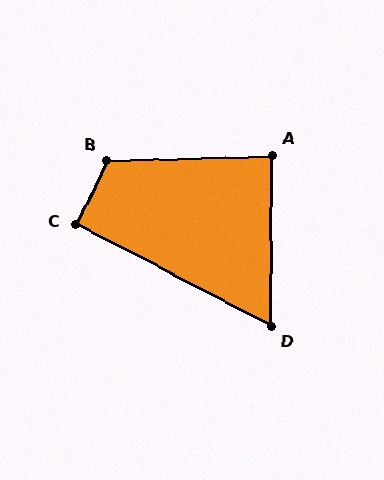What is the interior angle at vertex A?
Approximately 88 degrees (approximately right).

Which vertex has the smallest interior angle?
D, at approximately 63 degrees.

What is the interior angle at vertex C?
Approximately 92 degrees (approximately right).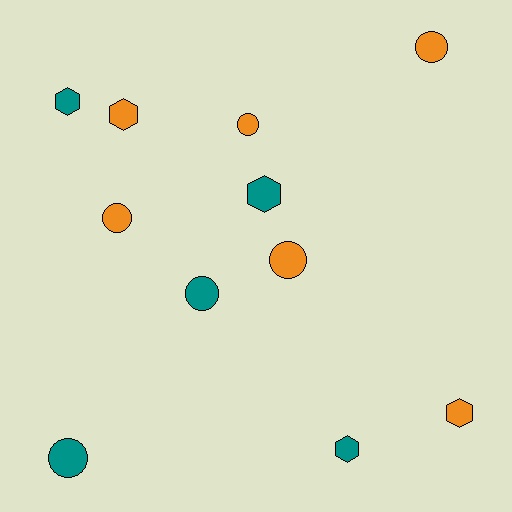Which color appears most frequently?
Orange, with 6 objects.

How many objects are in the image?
There are 11 objects.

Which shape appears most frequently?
Circle, with 6 objects.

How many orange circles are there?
There are 4 orange circles.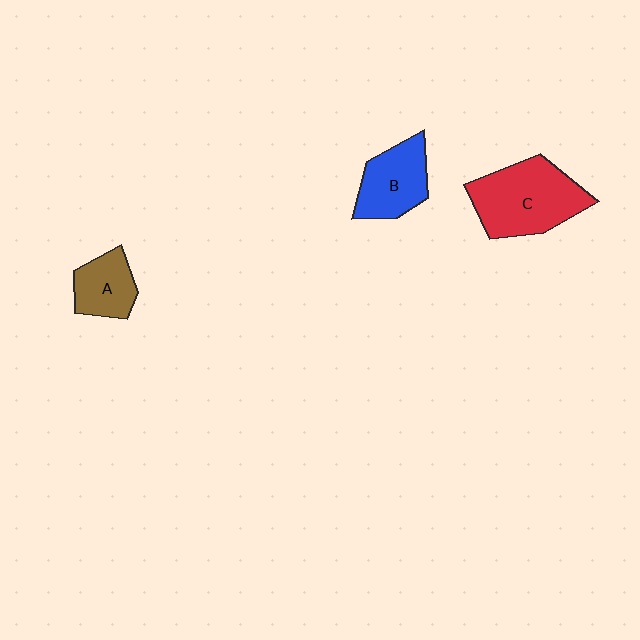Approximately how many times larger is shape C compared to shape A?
Approximately 2.0 times.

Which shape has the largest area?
Shape C (red).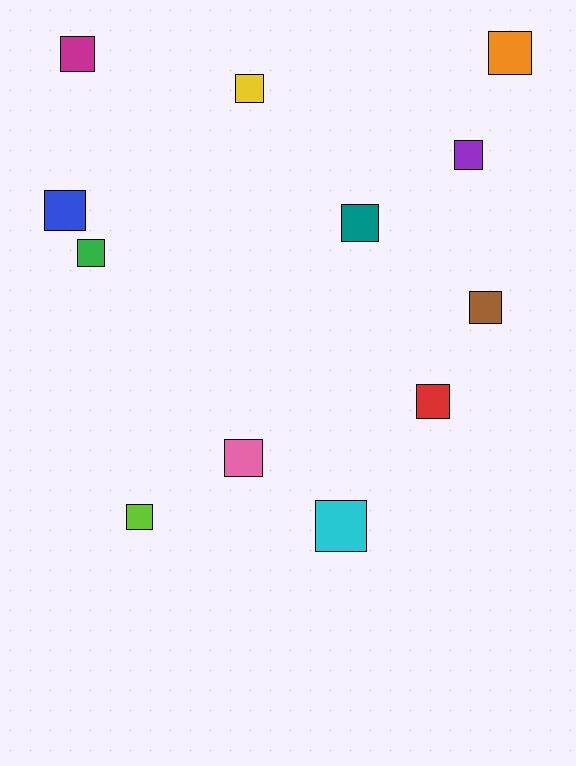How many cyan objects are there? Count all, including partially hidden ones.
There is 1 cyan object.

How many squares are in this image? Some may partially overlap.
There are 12 squares.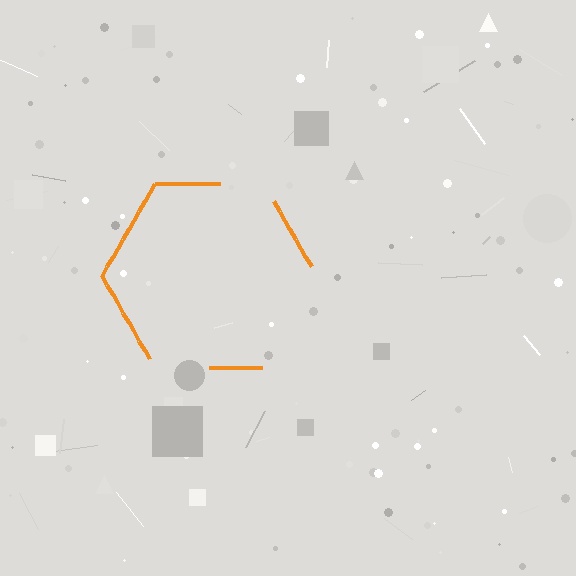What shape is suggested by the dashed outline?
The dashed outline suggests a hexagon.